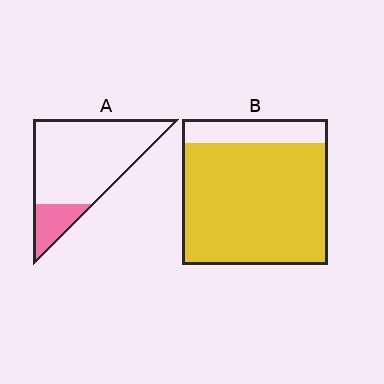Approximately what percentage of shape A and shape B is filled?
A is approximately 20% and B is approximately 85%.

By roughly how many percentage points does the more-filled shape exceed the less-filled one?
By roughly 65 percentage points (B over A).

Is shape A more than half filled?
No.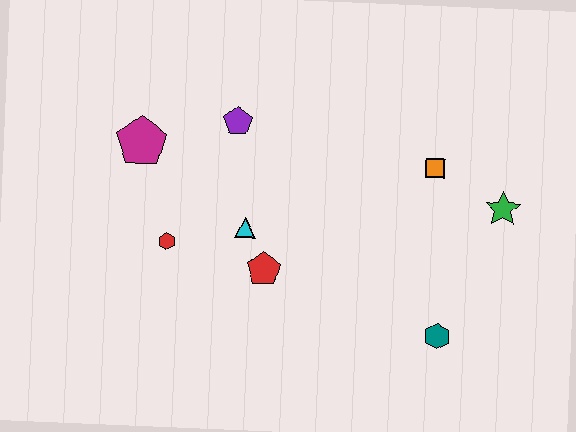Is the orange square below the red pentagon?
No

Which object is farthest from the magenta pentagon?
The green star is farthest from the magenta pentagon.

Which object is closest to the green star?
The orange square is closest to the green star.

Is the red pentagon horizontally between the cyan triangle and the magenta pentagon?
No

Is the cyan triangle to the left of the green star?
Yes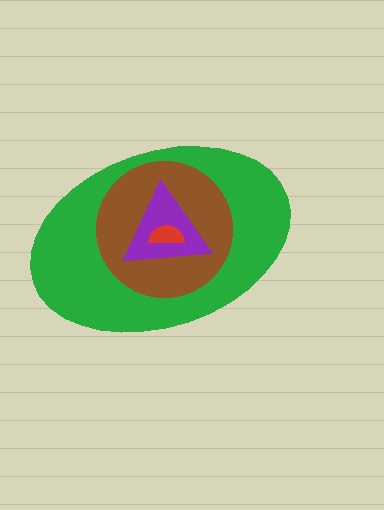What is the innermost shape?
The red semicircle.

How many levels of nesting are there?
4.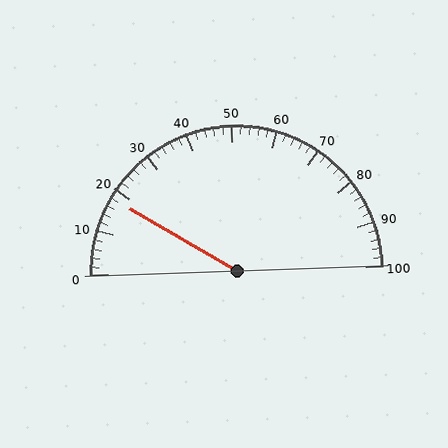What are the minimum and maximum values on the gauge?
The gauge ranges from 0 to 100.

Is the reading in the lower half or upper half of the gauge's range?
The reading is in the lower half of the range (0 to 100).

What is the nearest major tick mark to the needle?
The nearest major tick mark is 20.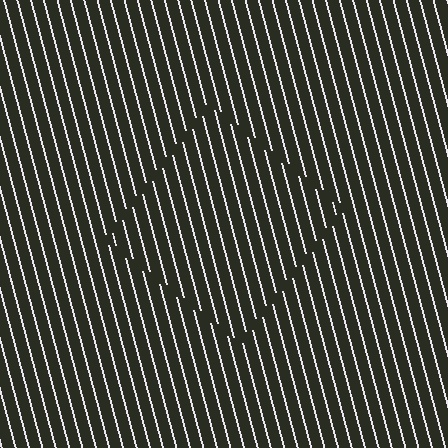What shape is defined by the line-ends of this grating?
An illusory square. The interior of the shape contains the same grating, shifted by half a period — the contour is defined by the phase discontinuity where line-ends from the inner and outer gratings abut.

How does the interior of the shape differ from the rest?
The interior of the shape contains the same grating, shifted by half a period — the contour is defined by the phase discontinuity where line-ends from the inner and outer gratings abut.